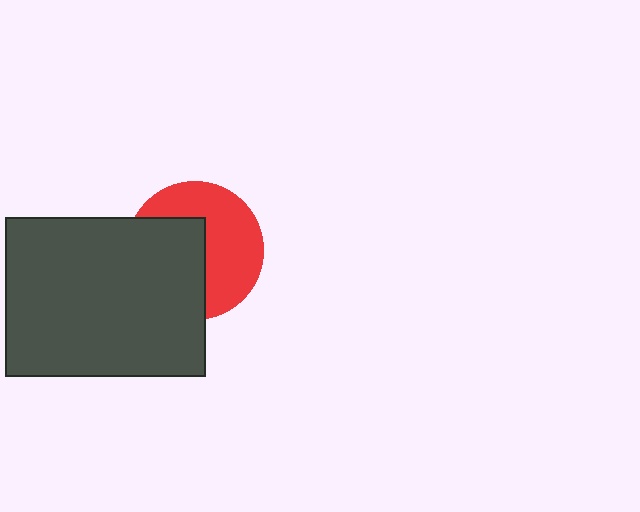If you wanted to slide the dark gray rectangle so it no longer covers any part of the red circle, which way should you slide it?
Slide it left — that is the most direct way to separate the two shapes.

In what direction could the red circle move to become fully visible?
The red circle could move right. That would shift it out from behind the dark gray rectangle entirely.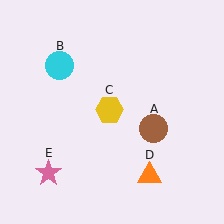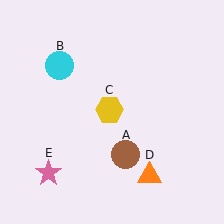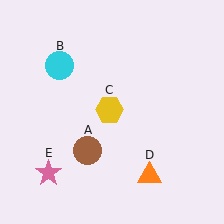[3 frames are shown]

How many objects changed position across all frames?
1 object changed position: brown circle (object A).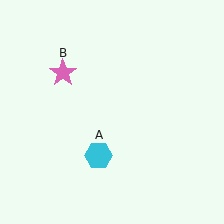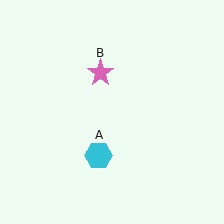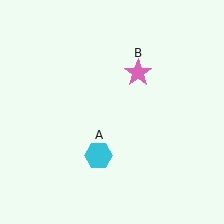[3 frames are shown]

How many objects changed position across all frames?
1 object changed position: pink star (object B).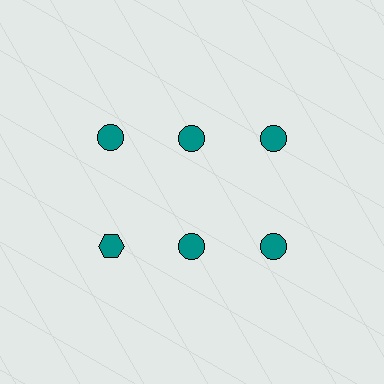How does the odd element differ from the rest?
It has a different shape: hexagon instead of circle.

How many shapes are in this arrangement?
There are 6 shapes arranged in a grid pattern.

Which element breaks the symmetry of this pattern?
The teal hexagon in the second row, leftmost column breaks the symmetry. All other shapes are teal circles.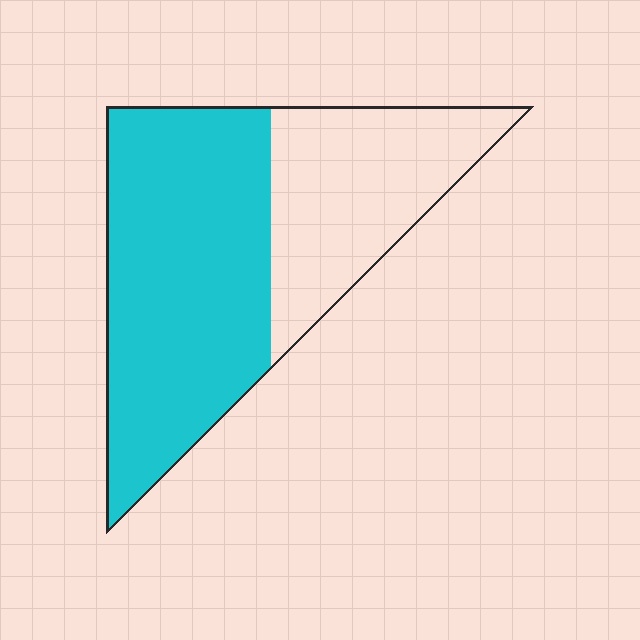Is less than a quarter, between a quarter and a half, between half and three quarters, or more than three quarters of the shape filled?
Between half and three quarters.